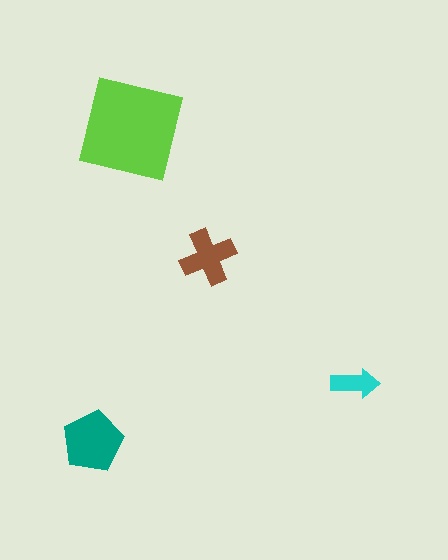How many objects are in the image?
There are 4 objects in the image.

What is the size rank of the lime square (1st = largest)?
1st.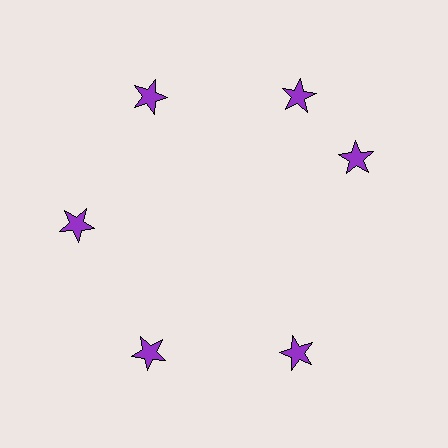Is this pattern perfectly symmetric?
No. The 6 purple stars are arranged in a ring, but one element near the 3 o'clock position is rotated out of alignment along the ring, breaking the 6-fold rotational symmetry.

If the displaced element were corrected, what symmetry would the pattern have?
It would have 6-fold rotational symmetry — the pattern would map onto itself every 60 degrees.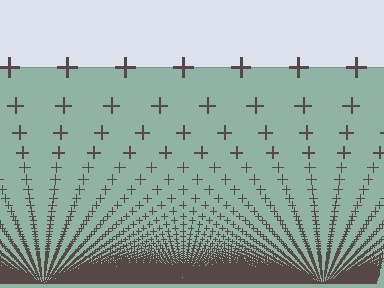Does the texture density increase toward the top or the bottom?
Density increases toward the bottom.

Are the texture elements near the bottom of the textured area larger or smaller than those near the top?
Smaller. The gradient is inverted — elements near the bottom are smaller and denser.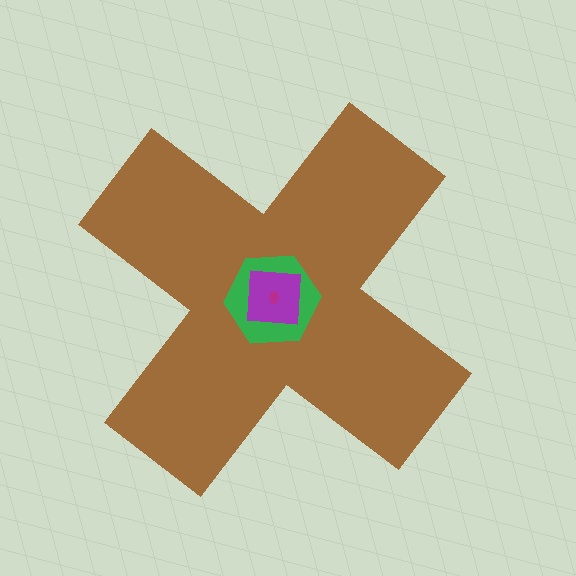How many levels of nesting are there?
4.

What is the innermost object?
The magenta ellipse.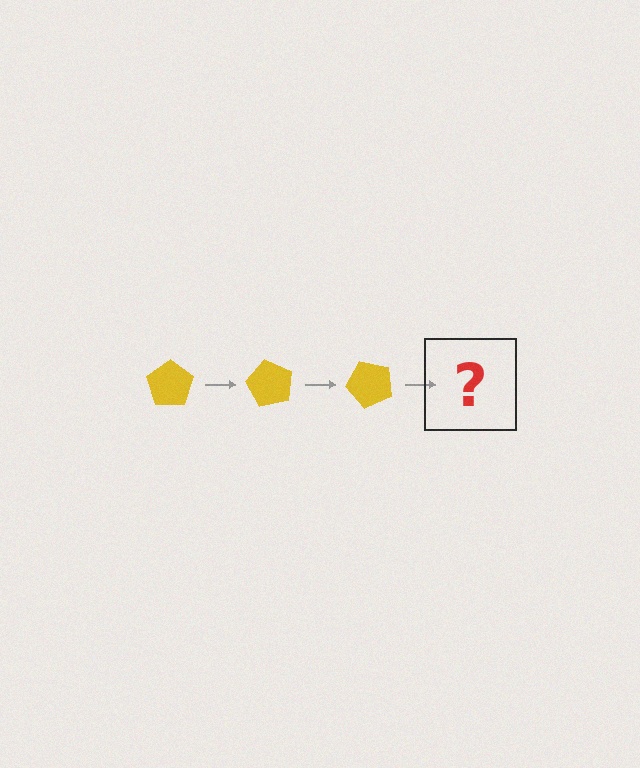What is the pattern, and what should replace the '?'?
The pattern is that the pentagon rotates 60 degrees each step. The '?' should be a yellow pentagon rotated 180 degrees.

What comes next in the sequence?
The next element should be a yellow pentagon rotated 180 degrees.